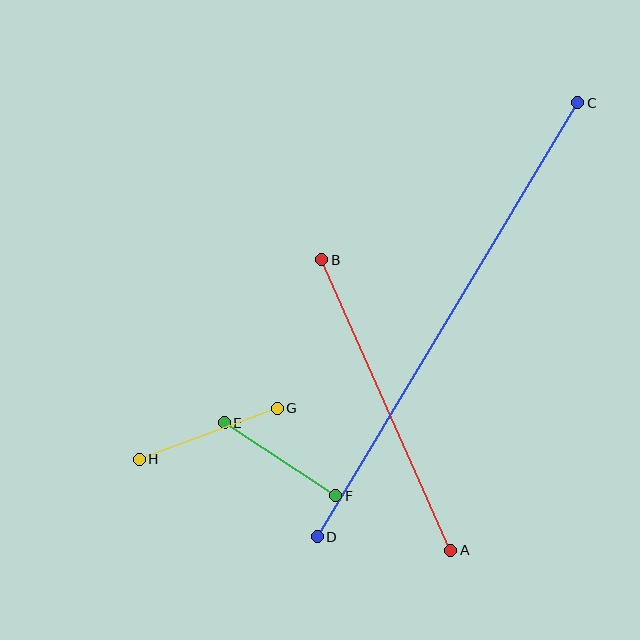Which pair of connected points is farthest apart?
Points C and D are farthest apart.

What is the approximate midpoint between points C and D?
The midpoint is at approximately (448, 320) pixels.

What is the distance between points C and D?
The distance is approximately 506 pixels.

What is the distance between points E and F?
The distance is approximately 133 pixels.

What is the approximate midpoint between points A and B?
The midpoint is at approximately (386, 405) pixels.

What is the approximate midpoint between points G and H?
The midpoint is at approximately (208, 434) pixels.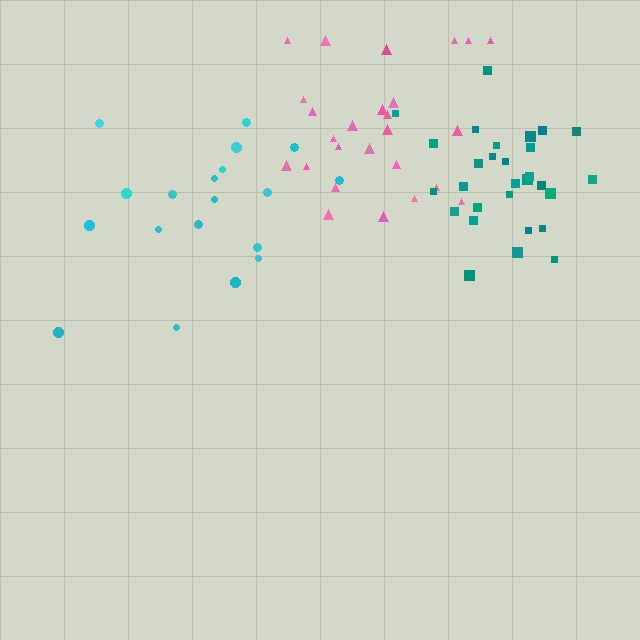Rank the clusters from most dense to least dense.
teal, pink, cyan.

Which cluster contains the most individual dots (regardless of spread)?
Teal (29).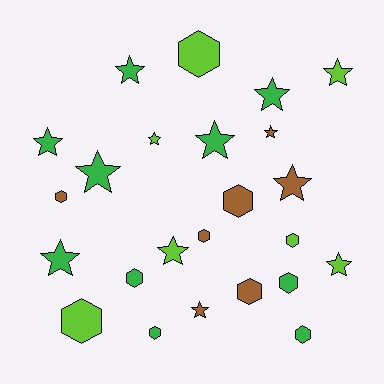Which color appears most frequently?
Green, with 10 objects.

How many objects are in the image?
There are 24 objects.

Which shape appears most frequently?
Star, with 13 objects.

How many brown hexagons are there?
There are 4 brown hexagons.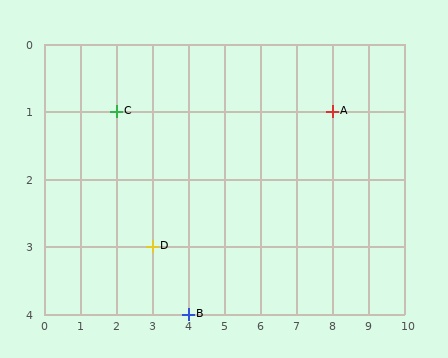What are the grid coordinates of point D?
Point D is at grid coordinates (3, 3).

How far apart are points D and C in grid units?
Points D and C are 1 column and 2 rows apart (about 2.2 grid units diagonally).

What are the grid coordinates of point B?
Point B is at grid coordinates (4, 4).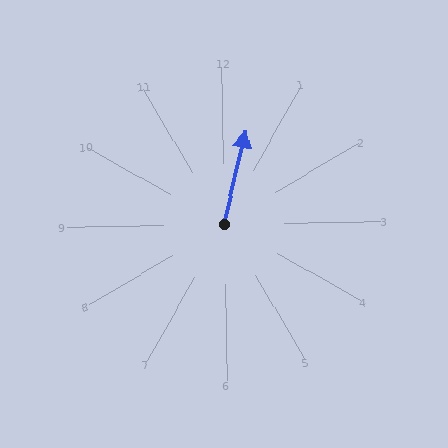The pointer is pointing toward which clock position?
Roughly 12 o'clock.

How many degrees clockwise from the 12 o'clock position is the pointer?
Approximately 14 degrees.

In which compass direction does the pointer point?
North.